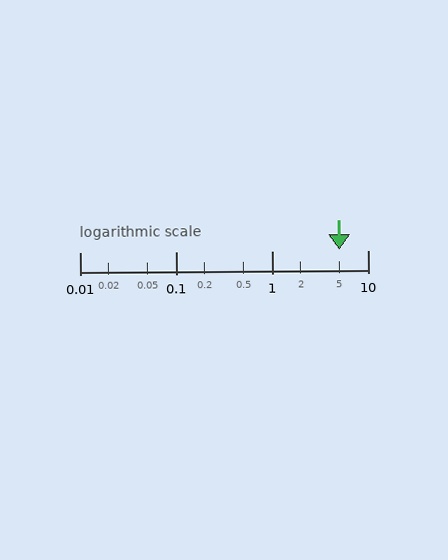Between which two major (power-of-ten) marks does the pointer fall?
The pointer is between 1 and 10.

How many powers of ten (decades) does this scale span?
The scale spans 3 decades, from 0.01 to 10.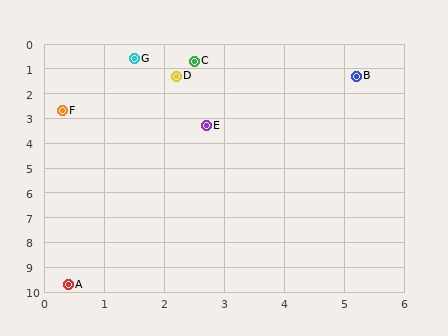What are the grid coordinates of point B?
Point B is at approximately (5.2, 1.3).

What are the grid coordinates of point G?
Point G is at approximately (1.5, 0.6).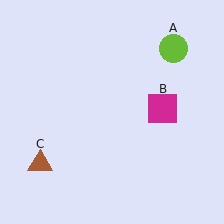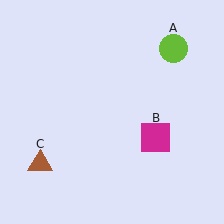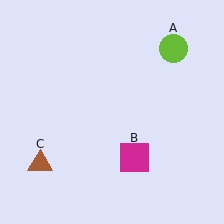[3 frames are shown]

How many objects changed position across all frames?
1 object changed position: magenta square (object B).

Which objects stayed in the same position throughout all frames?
Lime circle (object A) and brown triangle (object C) remained stationary.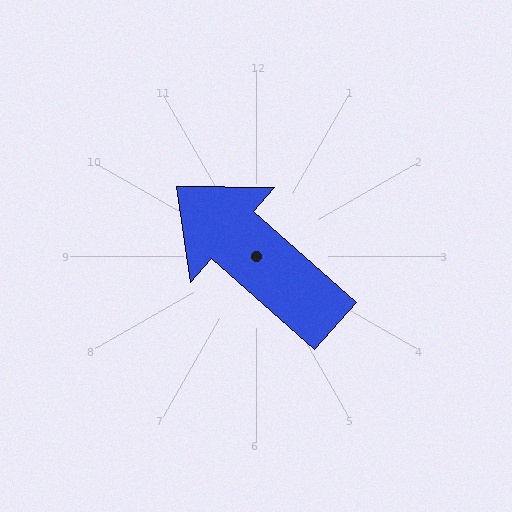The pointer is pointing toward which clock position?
Roughly 10 o'clock.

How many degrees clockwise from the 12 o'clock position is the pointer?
Approximately 311 degrees.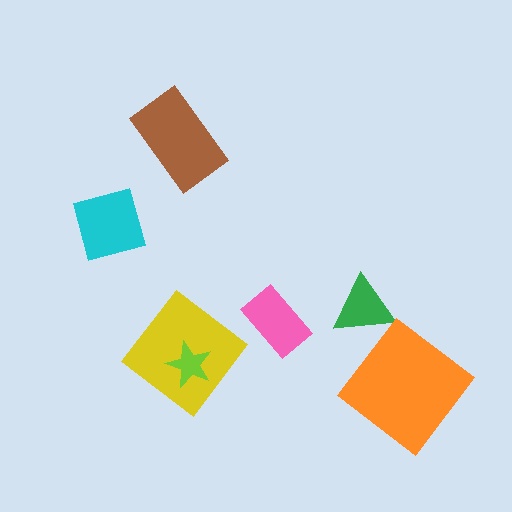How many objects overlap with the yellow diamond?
1 object overlaps with the yellow diamond.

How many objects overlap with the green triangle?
0 objects overlap with the green triangle.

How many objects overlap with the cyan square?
0 objects overlap with the cyan square.